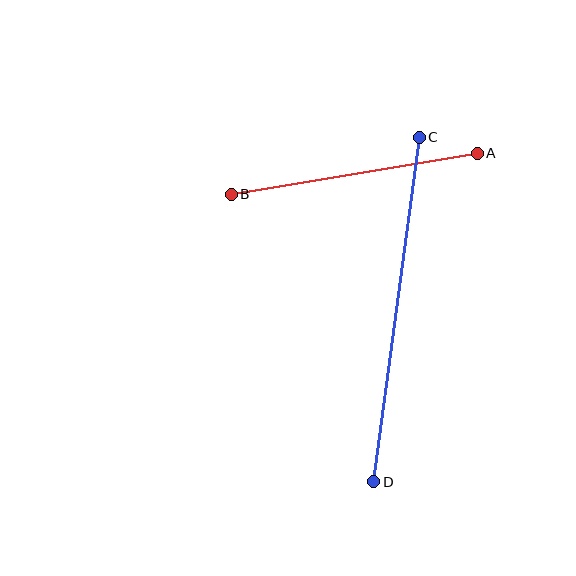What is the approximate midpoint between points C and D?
The midpoint is at approximately (397, 310) pixels.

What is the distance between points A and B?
The distance is approximately 249 pixels.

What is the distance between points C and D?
The distance is approximately 348 pixels.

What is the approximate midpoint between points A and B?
The midpoint is at approximately (354, 174) pixels.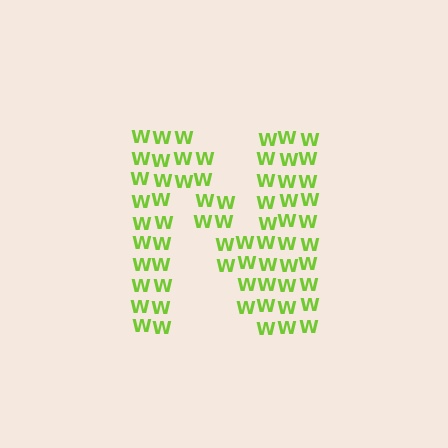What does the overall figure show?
The overall figure shows the letter N.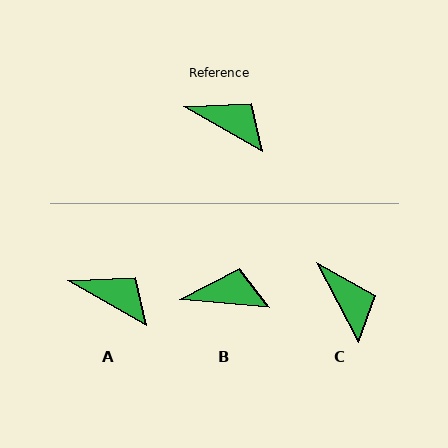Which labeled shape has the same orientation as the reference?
A.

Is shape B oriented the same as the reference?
No, it is off by about 25 degrees.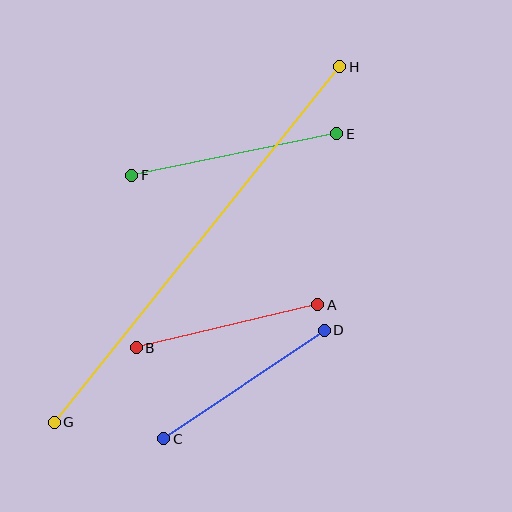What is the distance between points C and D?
The distance is approximately 194 pixels.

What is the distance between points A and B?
The distance is approximately 187 pixels.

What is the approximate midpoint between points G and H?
The midpoint is at approximately (197, 244) pixels.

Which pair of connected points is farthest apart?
Points G and H are farthest apart.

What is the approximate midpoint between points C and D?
The midpoint is at approximately (244, 385) pixels.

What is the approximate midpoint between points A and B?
The midpoint is at approximately (227, 326) pixels.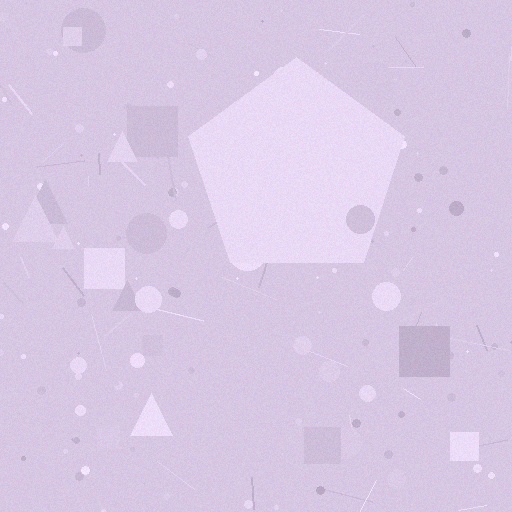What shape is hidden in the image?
A pentagon is hidden in the image.